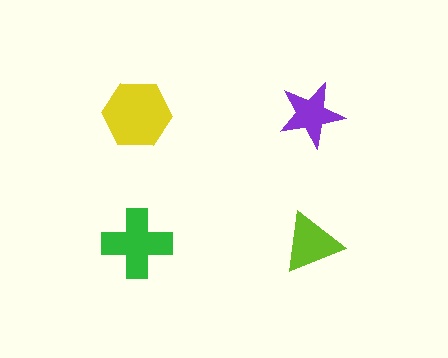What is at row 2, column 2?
A lime triangle.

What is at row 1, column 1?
A yellow hexagon.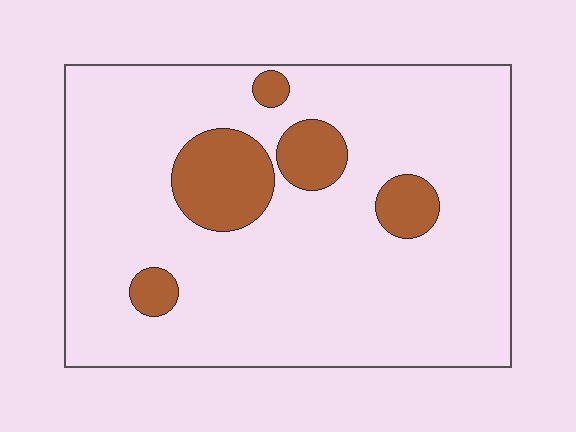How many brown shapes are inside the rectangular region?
5.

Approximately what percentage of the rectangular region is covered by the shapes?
Approximately 15%.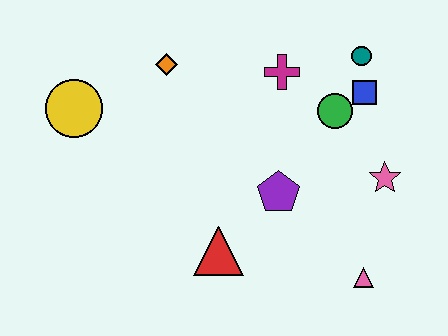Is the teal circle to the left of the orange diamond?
No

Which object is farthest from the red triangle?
The teal circle is farthest from the red triangle.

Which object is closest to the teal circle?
The blue square is closest to the teal circle.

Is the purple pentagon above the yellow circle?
No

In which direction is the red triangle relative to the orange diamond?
The red triangle is below the orange diamond.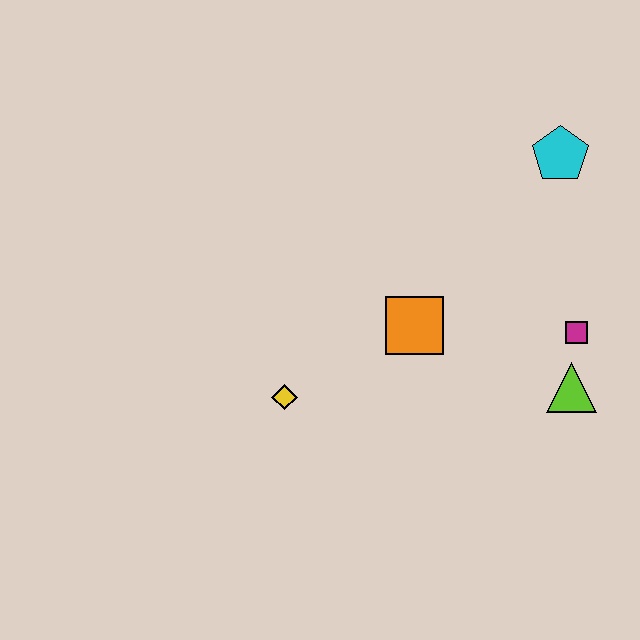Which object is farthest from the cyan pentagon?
The yellow diamond is farthest from the cyan pentagon.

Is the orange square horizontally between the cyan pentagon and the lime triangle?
No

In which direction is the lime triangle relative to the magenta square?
The lime triangle is below the magenta square.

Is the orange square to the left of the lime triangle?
Yes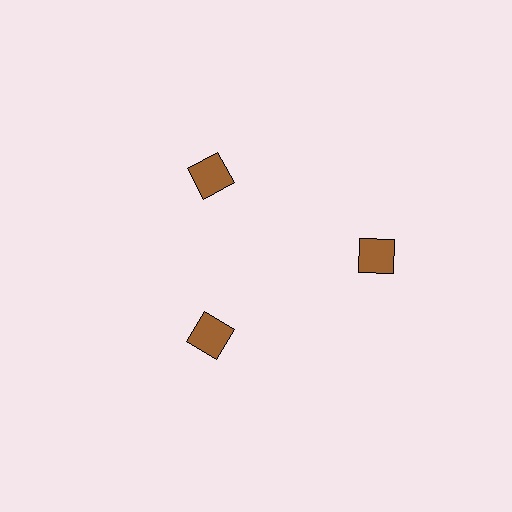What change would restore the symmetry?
The symmetry would be restored by moving it inward, back onto the ring so that all 3 squares sit at equal angles and equal distance from the center.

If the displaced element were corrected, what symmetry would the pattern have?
It would have 3-fold rotational symmetry — the pattern would map onto itself every 120 degrees.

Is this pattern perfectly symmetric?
No. The 3 brown squares are arranged in a ring, but one element near the 3 o'clock position is pushed outward from the center, breaking the 3-fold rotational symmetry.